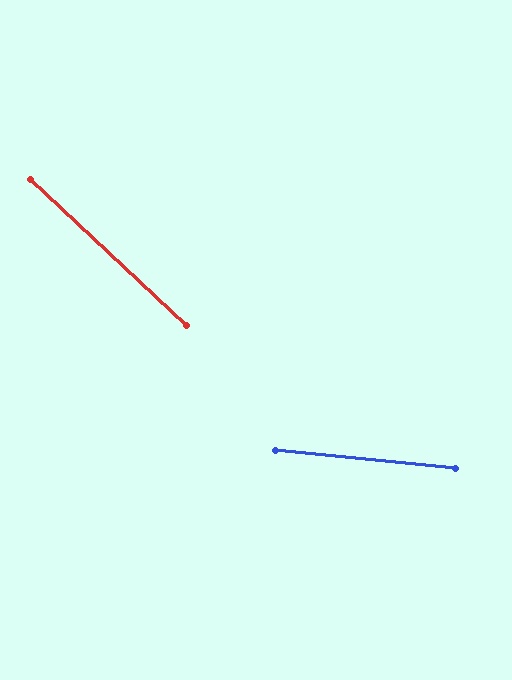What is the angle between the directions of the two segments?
Approximately 37 degrees.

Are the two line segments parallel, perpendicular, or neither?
Neither parallel nor perpendicular — they differ by about 37°.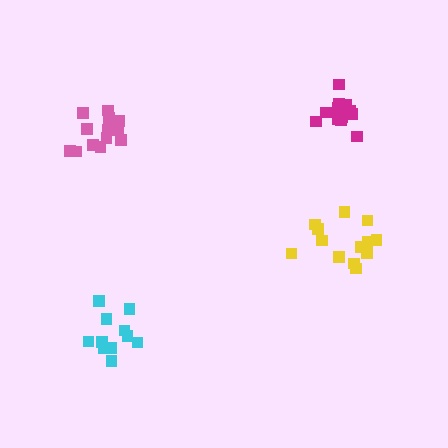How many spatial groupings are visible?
There are 4 spatial groupings.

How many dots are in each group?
Group 1: 13 dots, Group 2: 13 dots, Group 3: 11 dots, Group 4: 14 dots (51 total).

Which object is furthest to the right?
The yellow cluster is rightmost.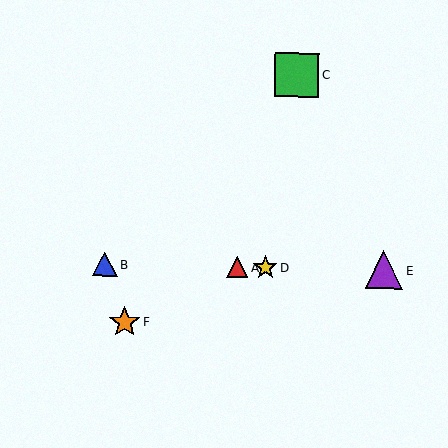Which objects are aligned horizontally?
Objects A, B, D, E are aligned horizontally.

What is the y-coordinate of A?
Object A is at y≈267.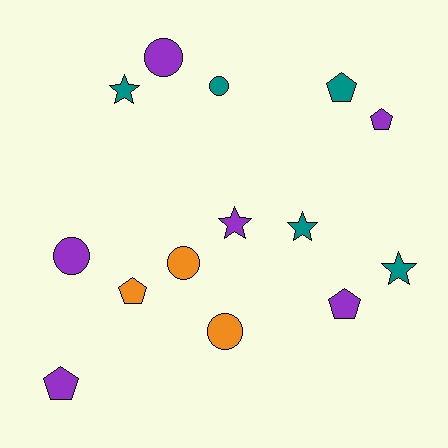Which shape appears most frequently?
Pentagon, with 5 objects.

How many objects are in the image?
There are 14 objects.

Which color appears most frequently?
Purple, with 6 objects.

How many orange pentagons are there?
There is 1 orange pentagon.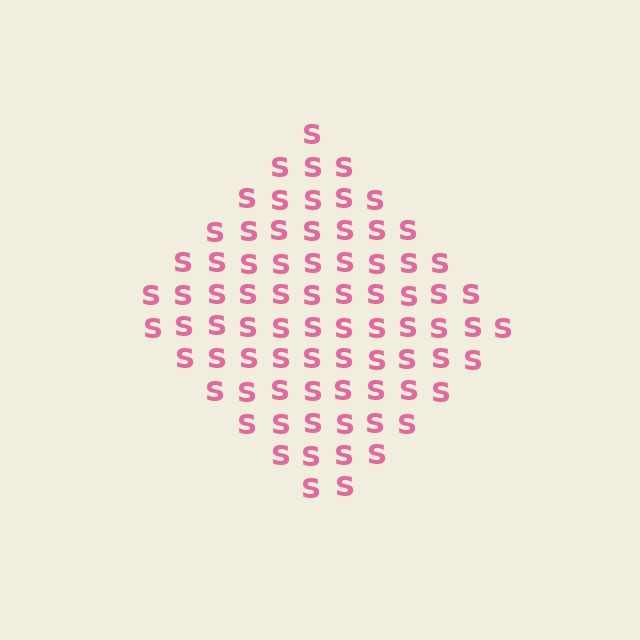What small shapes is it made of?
It is made of small letter S's.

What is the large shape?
The large shape is a diamond.